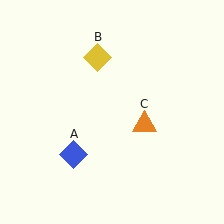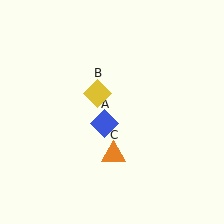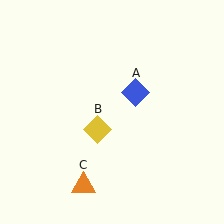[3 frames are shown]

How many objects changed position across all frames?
3 objects changed position: blue diamond (object A), yellow diamond (object B), orange triangle (object C).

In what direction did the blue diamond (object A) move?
The blue diamond (object A) moved up and to the right.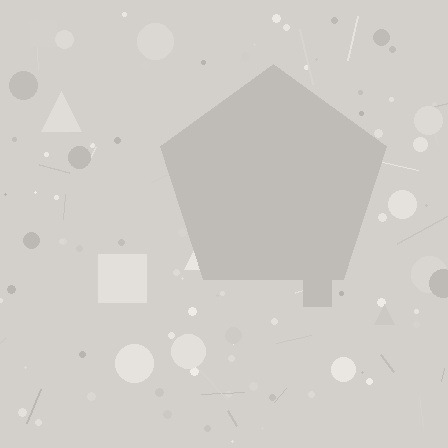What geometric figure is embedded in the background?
A pentagon is embedded in the background.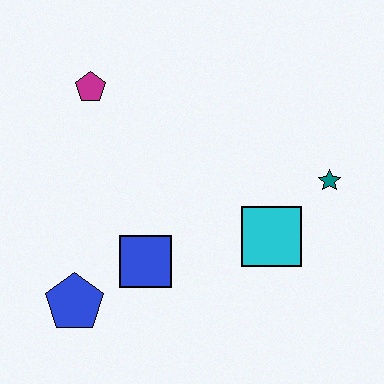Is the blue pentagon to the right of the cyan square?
No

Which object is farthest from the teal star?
The blue pentagon is farthest from the teal star.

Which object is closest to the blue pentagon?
The blue square is closest to the blue pentagon.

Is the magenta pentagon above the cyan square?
Yes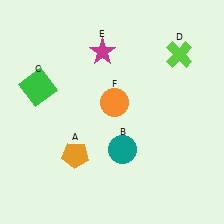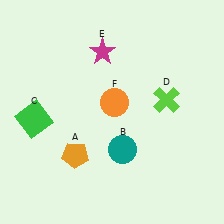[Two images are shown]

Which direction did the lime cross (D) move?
The lime cross (D) moved down.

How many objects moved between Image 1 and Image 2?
2 objects moved between the two images.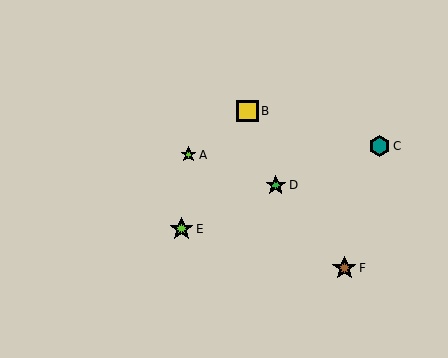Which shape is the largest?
The brown star (labeled F) is the largest.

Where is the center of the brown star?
The center of the brown star is at (344, 268).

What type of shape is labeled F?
Shape F is a brown star.